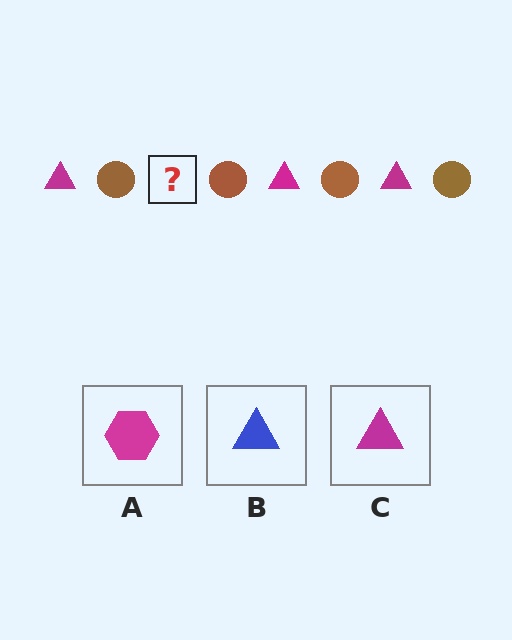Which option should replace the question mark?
Option C.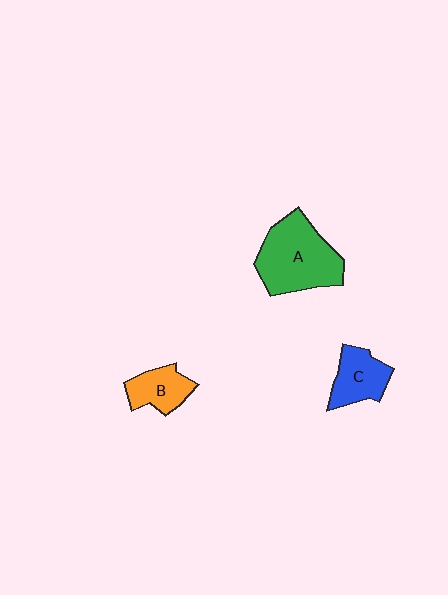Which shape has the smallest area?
Shape B (orange).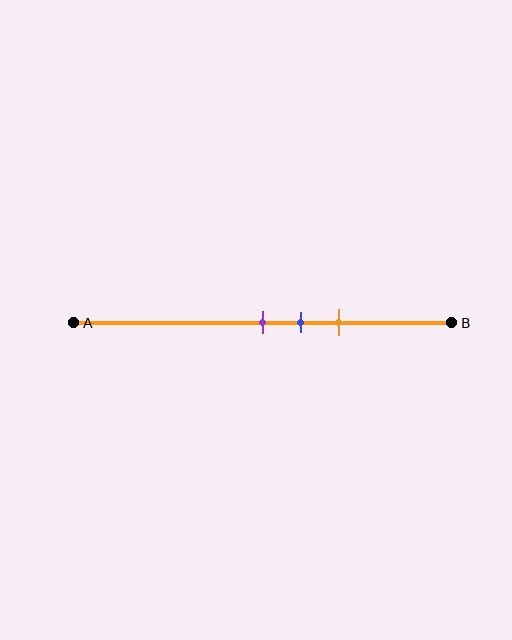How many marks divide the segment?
There are 3 marks dividing the segment.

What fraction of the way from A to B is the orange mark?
The orange mark is approximately 70% (0.7) of the way from A to B.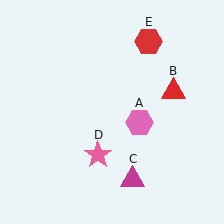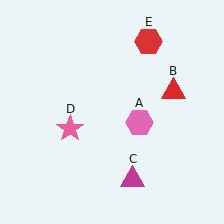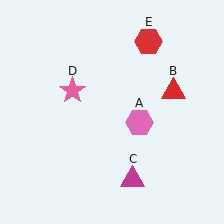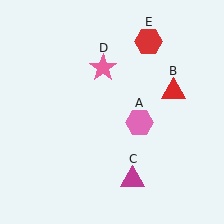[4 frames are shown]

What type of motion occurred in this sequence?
The pink star (object D) rotated clockwise around the center of the scene.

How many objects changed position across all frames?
1 object changed position: pink star (object D).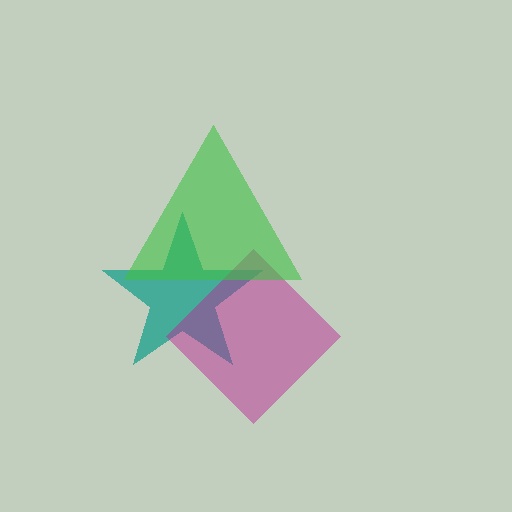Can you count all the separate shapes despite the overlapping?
Yes, there are 3 separate shapes.